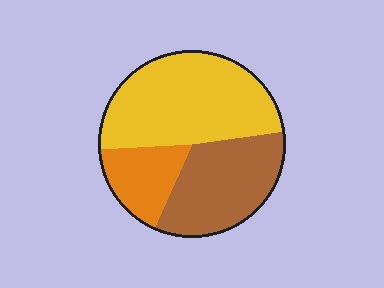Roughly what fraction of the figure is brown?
Brown takes up about one third (1/3) of the figure.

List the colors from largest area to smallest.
From largest to smallest: yellow, brown, orange.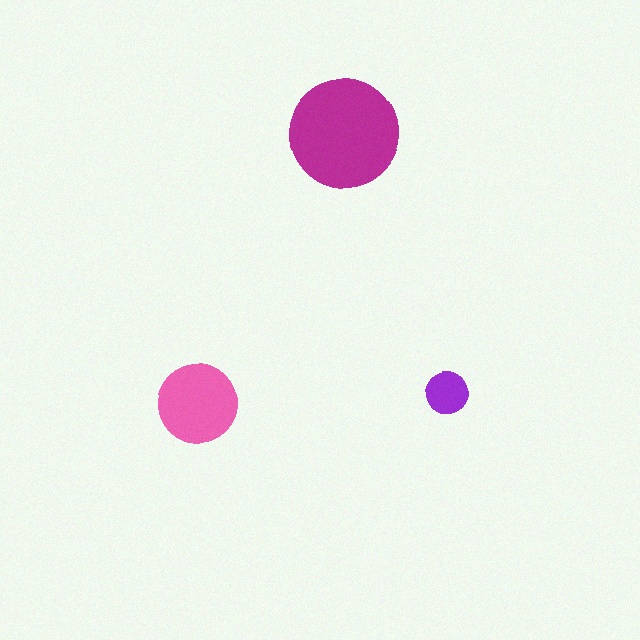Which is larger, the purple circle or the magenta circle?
The magenta one.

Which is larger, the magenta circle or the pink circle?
The magenta one.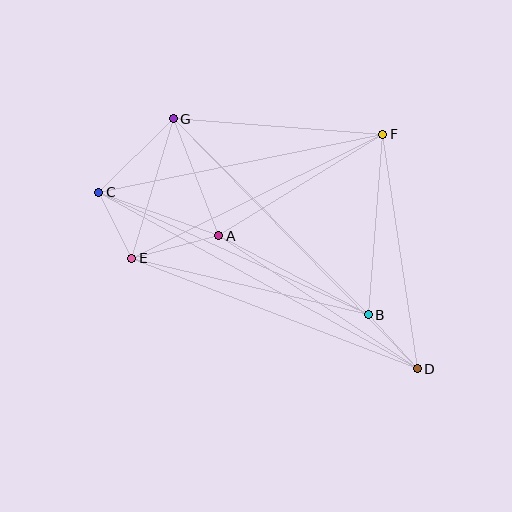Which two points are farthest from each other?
Points C and D are farthest from each other.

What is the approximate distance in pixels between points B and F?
The distance between B and F is approximately 181 pixels.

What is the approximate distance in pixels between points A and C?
The distance between A and C is approximately 128 pixels.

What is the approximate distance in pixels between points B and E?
The distance between B and E is approximately 243 pixels.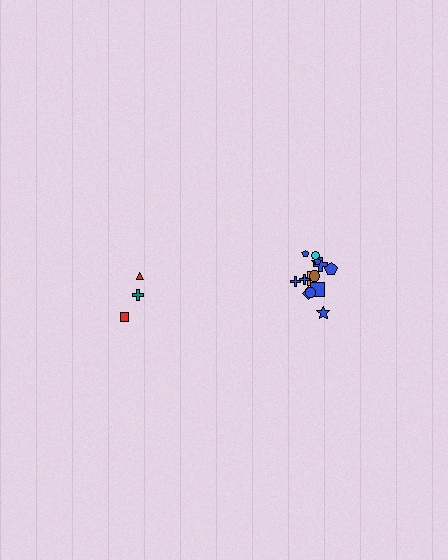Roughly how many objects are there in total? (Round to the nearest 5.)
Roughly 20 objects in total.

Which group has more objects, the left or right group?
The right group.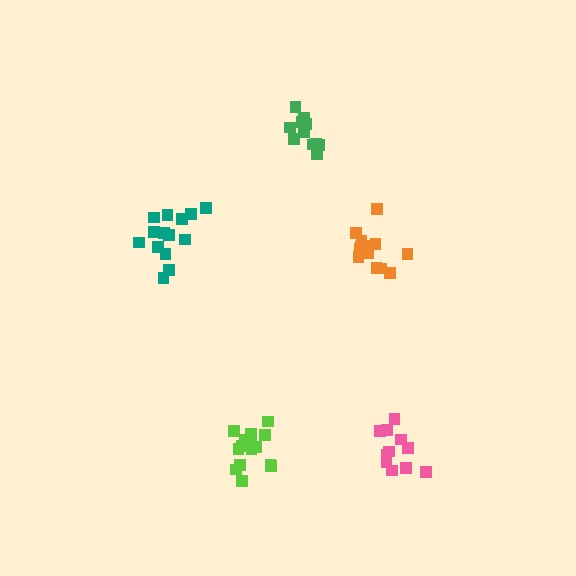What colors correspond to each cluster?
The clusters are colored: pink, lime, teal, orange, green.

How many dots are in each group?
Group 1: 11 dots, Group 2: 16 dots, Group 3: 14 dots, Group 4: 14 dots, Group 5: 11 dots (66 total).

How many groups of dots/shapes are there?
There are 5 groups.